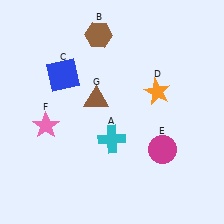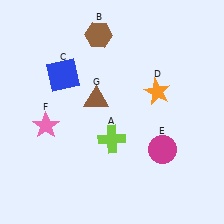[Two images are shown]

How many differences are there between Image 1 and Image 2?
There is 1 difference between the two images.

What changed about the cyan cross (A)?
In Image 1, A is cyan. In Image 2, it changed to lime.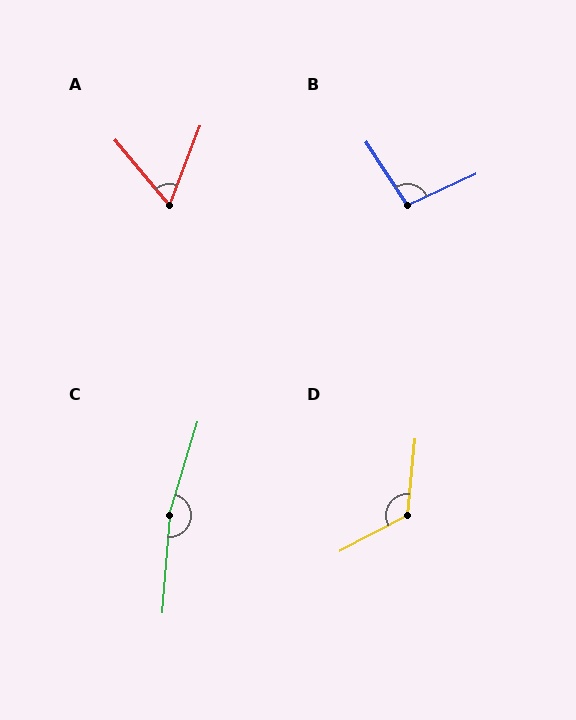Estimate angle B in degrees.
Approximately 98 degrees.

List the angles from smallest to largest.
A (61°), B (98°), D (123°), C (167°).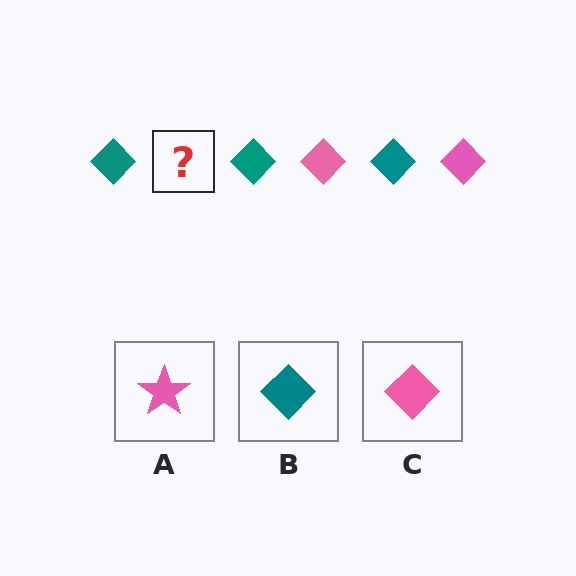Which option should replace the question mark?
Option C.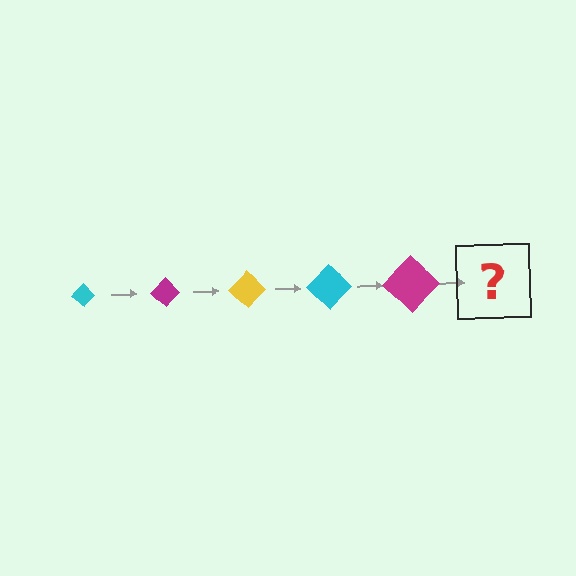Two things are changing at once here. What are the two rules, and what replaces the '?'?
The two rules are that the diamond grows larger each step and the color cycles through cyan, magenta, and yellow. The '?' should be a yellow diamond, larger than the previous one.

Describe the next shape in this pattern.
It should be a yellow diamond, larger than the previous one.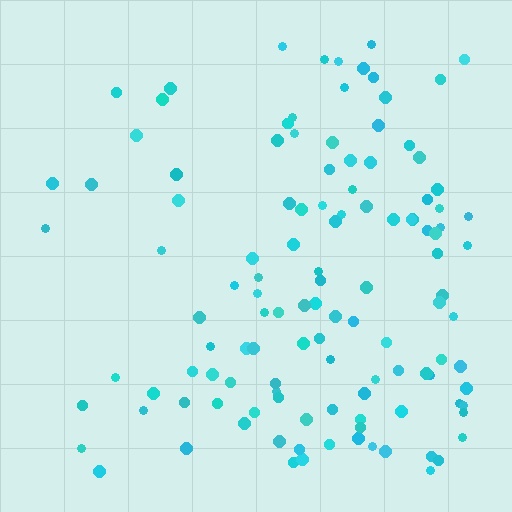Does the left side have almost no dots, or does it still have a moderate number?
Still a moderate number, just noticeably fewer than the right.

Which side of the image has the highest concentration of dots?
The right.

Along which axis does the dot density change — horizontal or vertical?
Horizontal.